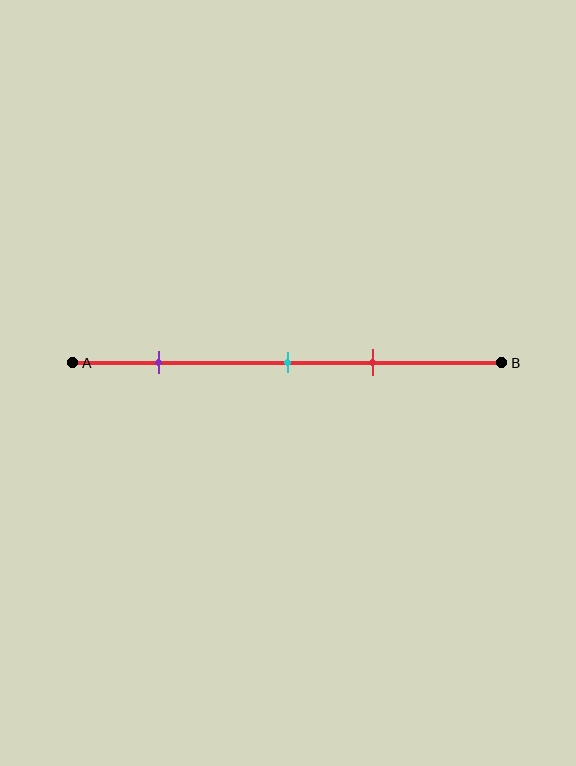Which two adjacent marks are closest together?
The cyan and red marks are the closest adjacent pair.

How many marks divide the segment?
There are 3 marks dividing the segment.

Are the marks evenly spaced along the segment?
No, the marks are not evenly spaced.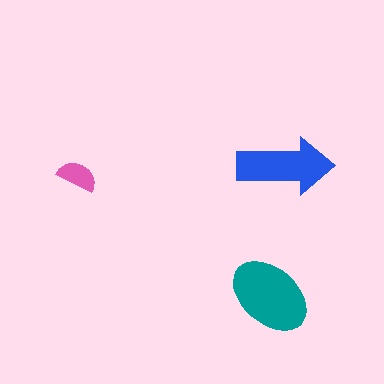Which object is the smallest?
The pink semicircle.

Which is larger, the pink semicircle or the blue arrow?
The blue arrow.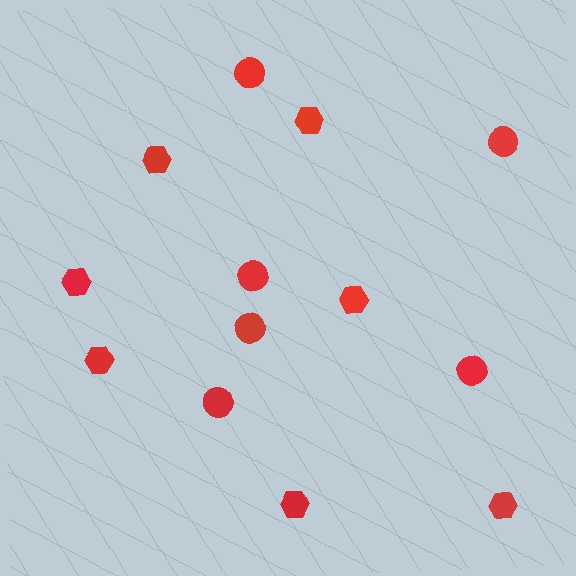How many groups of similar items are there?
There are 2 groups: one group of hexagons (7) and one group of circles (6).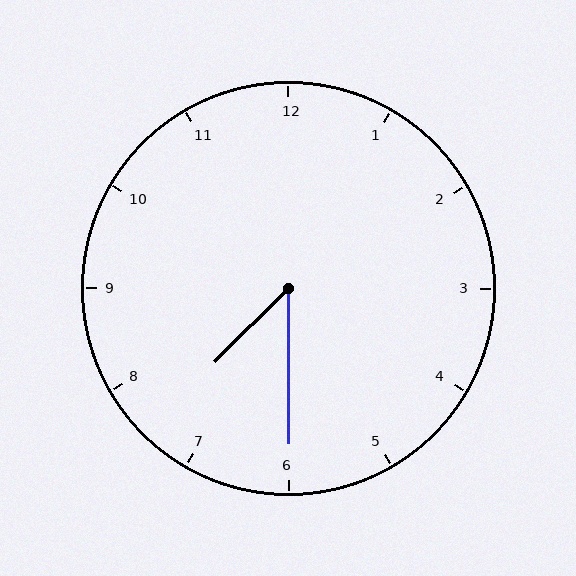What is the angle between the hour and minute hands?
Approximately 45 degrees.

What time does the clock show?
7:30.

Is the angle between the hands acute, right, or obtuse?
It is acute.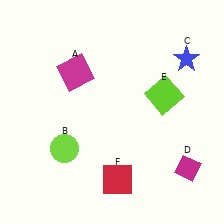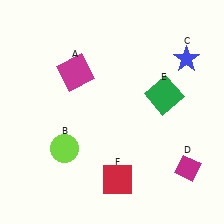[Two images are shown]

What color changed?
The square (E) changed from lime in Image 1 to green in Image 2.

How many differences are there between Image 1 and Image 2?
There is 1 difference between the two images.